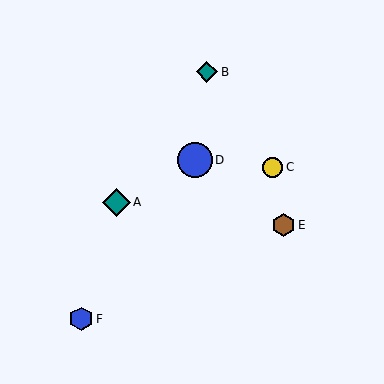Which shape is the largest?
The blue circle (labeled D) is the largest.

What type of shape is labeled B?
Shape B is a teal diamond.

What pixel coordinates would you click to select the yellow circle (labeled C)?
Click at (273, 167) to select the yellow circle C.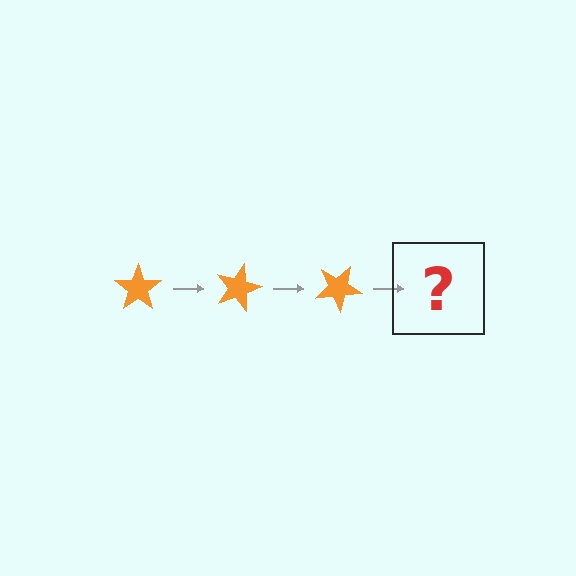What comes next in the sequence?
The next element should be an orange star rotated 45 degrees.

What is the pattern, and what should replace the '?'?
The pattern is that the star rotates 15 degrees each step. The '?' should be an orange star rotated 45 degrees.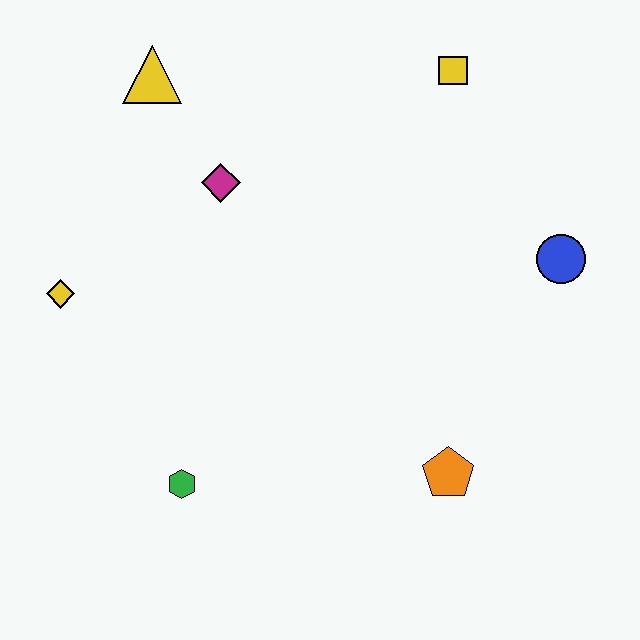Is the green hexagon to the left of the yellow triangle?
No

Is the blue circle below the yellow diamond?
No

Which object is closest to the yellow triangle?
The magenta diamond is closest to the yellow triangle.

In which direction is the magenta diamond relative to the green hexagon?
The magenta diamond is above the green hexagon.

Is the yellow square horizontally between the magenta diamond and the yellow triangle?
No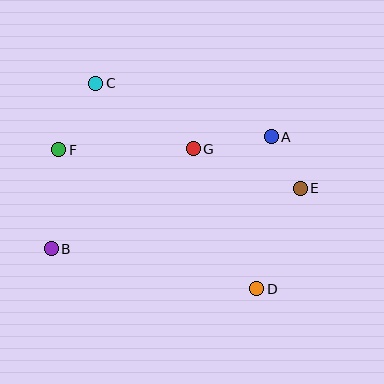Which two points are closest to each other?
Points A and E are closest to each other.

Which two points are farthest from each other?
Points C and D are farthest from each other.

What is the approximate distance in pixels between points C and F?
The distance between C and F is approximately 76 pixels.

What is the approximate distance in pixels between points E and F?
The distance between E and F is approximately 245 pixels.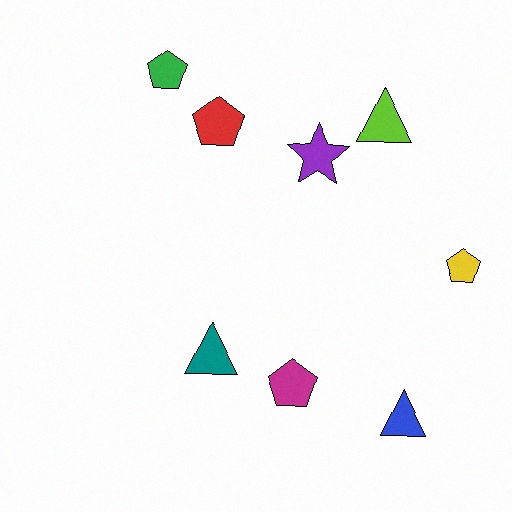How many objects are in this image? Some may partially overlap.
There are 8 objects.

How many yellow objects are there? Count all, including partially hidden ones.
There is 1 yellow object.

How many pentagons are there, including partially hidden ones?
There are 4 pentagons.